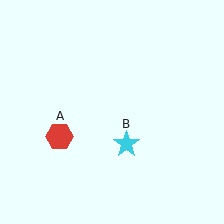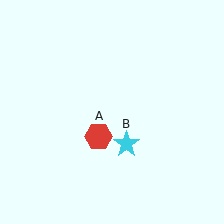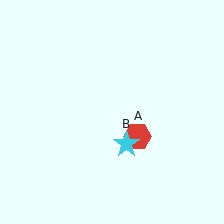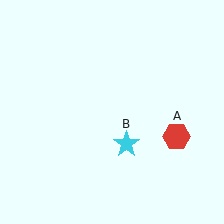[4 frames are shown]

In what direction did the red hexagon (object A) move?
The red hexagon (object A) moved right.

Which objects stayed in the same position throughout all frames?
Cyan star (object B) remained stationary.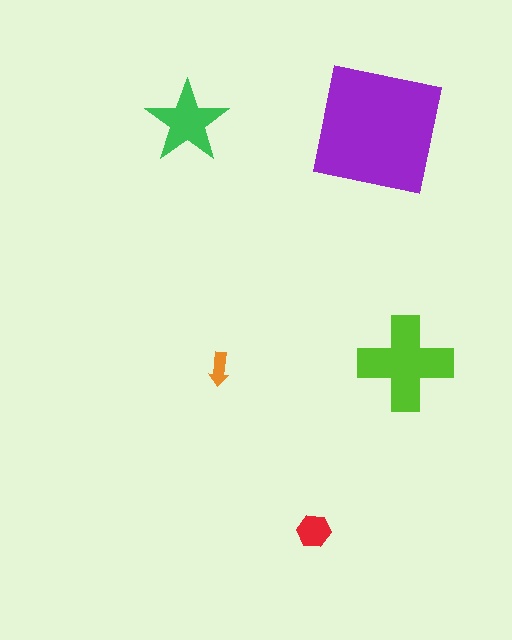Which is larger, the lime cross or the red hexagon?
The lime cross.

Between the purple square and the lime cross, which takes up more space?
The purple square.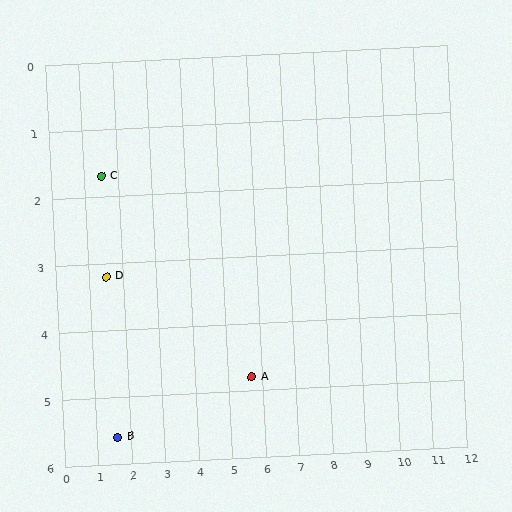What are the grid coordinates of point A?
Point A is at approximately (5.7, 4.8).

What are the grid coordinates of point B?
Point B is at approximately (1.6, 5.6).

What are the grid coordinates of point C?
Point C is at approximately (1.5, 1.7).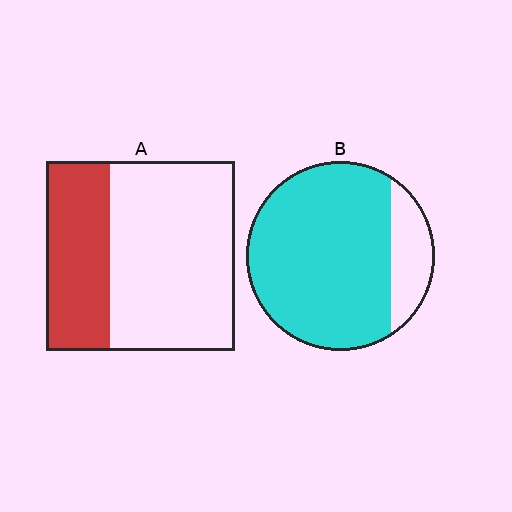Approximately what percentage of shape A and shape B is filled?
A is approximately 35% and B is approximately 80%.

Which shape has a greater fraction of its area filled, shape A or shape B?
Shape B.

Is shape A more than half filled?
No.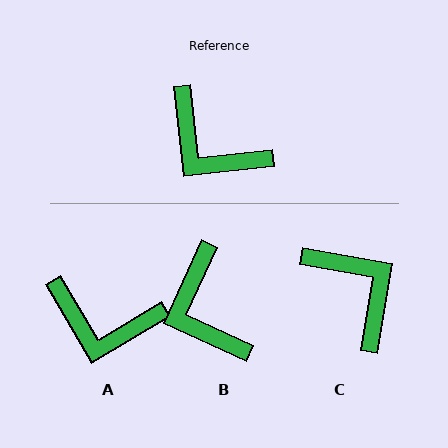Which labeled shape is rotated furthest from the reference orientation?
C, about 164 degrees away.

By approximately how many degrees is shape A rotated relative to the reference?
Approximately 24 degrees counter-clockwise.